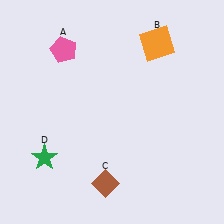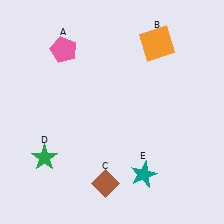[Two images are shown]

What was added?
A teal star (E) was added in Image 2.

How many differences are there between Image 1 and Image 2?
There is 1 difference between the two images.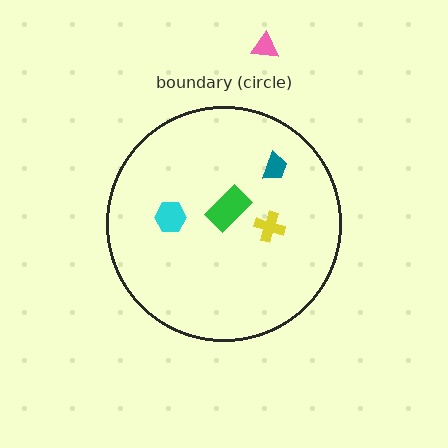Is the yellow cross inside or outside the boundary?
Inside.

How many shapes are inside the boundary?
4 inside, 1 outside.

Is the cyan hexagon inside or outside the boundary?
Inside.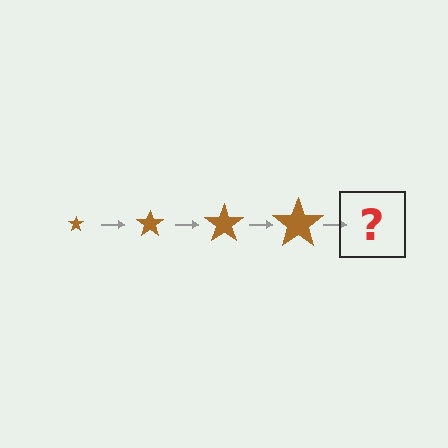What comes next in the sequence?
The next element should be a brown star, larger than the previous one.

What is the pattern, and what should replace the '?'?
The pattern is that the star gets progressively larger each step. The '?' should be a brown star, larger than the previous one.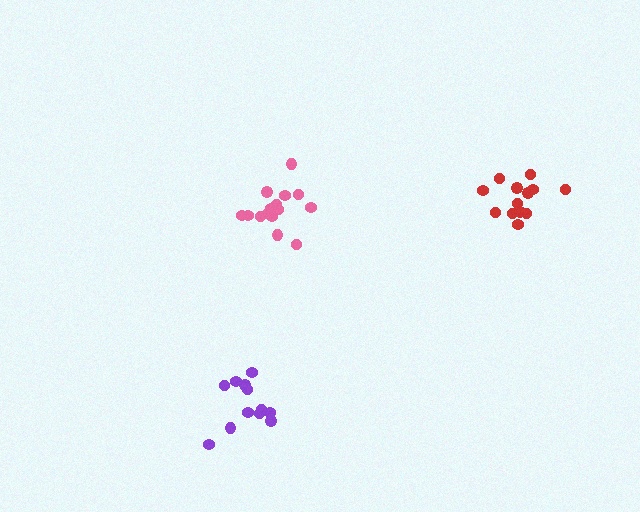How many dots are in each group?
Group 1: 13 dots, Group 2: 12 dots, Group 3: 15 dots (40 total).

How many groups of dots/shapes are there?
There are 3 groups.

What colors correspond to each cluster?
The clusters are colored: red, purple, pink.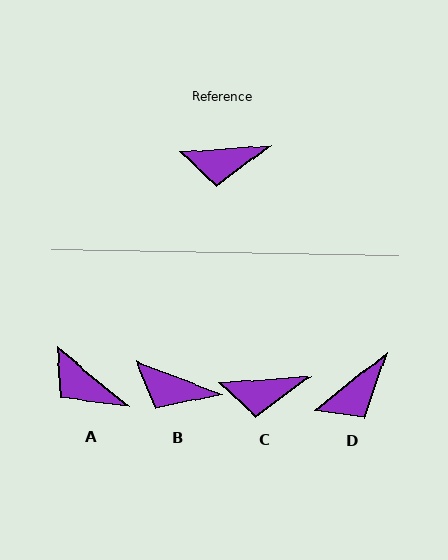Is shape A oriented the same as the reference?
No, it is off by about 43 degrees.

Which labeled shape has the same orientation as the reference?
C.